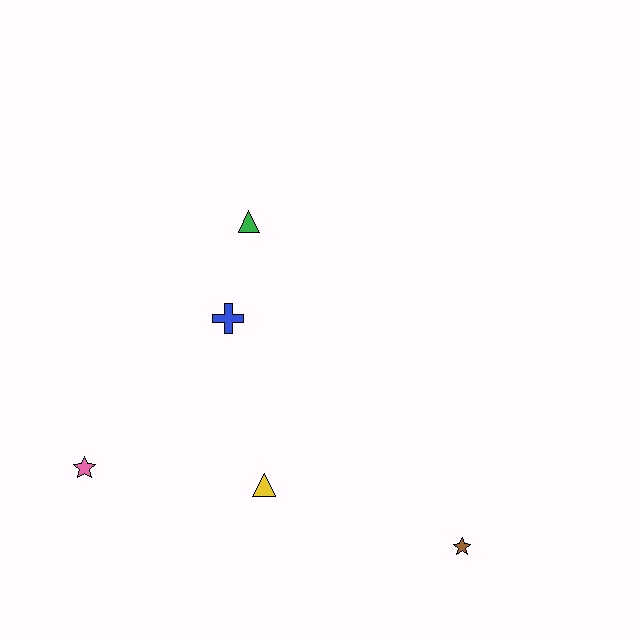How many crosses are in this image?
There is 1 cross.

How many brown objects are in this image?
There is 1 brown object.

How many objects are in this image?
There are 5 objects.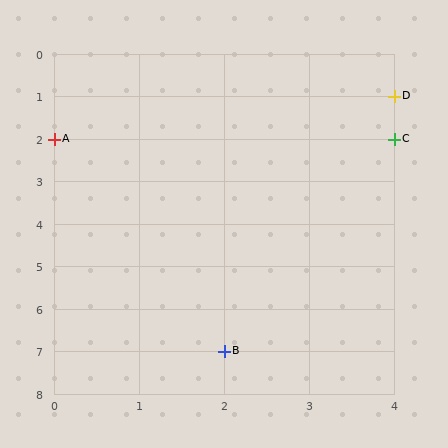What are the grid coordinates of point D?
Point D is at grid coordinates (4, 1).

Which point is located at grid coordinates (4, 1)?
Point D is at (4, 1).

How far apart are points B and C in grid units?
Points B and C are 2 columns and 5 rows apart (about 5.4 grid units diagonally).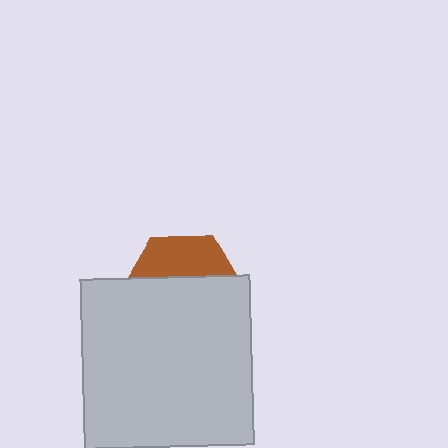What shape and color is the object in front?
The object in front is a light gray square.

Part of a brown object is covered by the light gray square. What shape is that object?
It is a hexagon.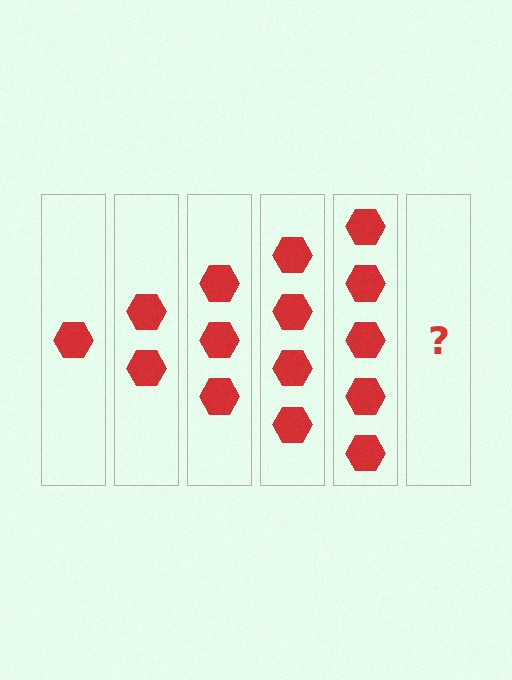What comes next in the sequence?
The next element should be 6 hexagons.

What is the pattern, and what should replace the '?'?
The pattern is that each step adds one more hexagon. The '?' should be 6 hexagons.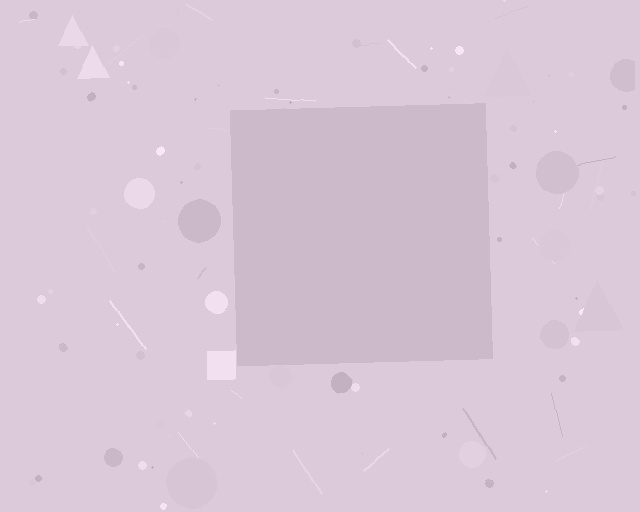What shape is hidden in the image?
A square is hidden in the image.